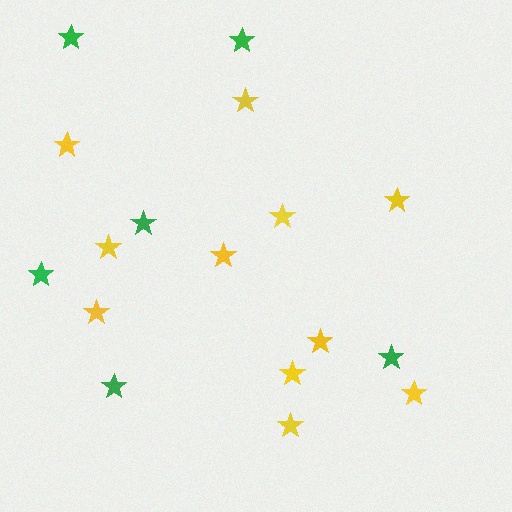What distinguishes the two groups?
There are 2 groups: one group of yellow stars (11) and one group of green stars (6).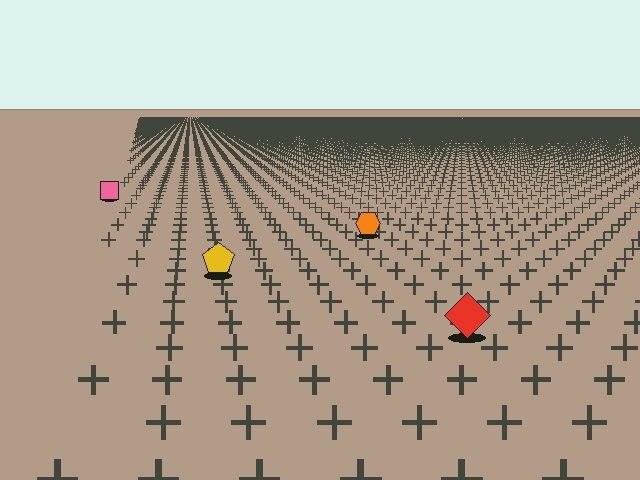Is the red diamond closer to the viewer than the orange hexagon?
Yes. The red diamond is closer — you can tell from the texture gradient: the ground texture is coarser near it.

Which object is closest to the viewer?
The red diamond is closest. The texture marks near it are larger and more spread out.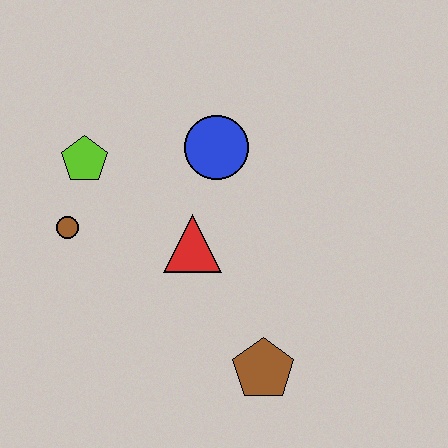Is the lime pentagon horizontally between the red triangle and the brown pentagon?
No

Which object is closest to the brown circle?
The lime pentagon is closest to the brown circle.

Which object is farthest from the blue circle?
The brown pentagon is farthest from the blue circle.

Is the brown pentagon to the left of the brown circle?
No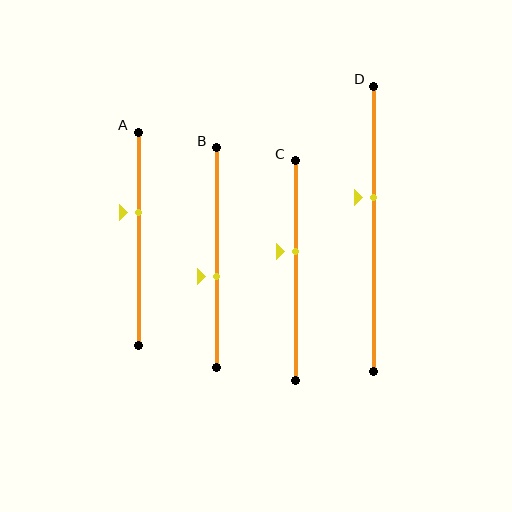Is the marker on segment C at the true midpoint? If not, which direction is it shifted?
No, the marker on segment C is shifted upward by about 9% of the segment length.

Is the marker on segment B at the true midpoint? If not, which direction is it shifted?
No, the marker on segment B is shifted downward by about 8% of the segment length.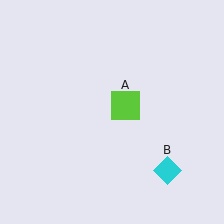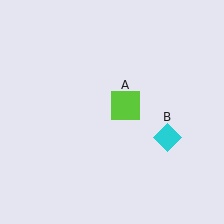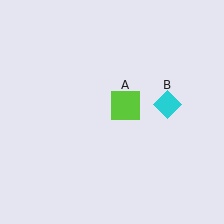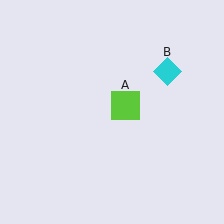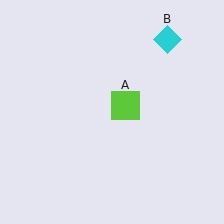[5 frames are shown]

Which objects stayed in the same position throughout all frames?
Lime square (object A) remained stationary.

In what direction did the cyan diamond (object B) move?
The cyan diamond (object B) moved up.